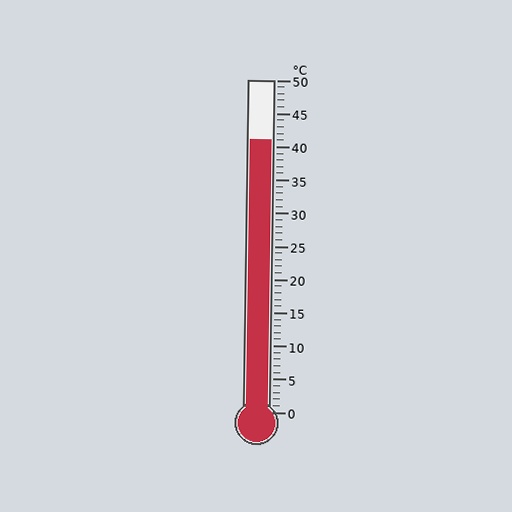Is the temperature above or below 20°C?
The temperature is above 20°C.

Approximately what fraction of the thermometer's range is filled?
The thermometer is filled to approximately 80% of its range.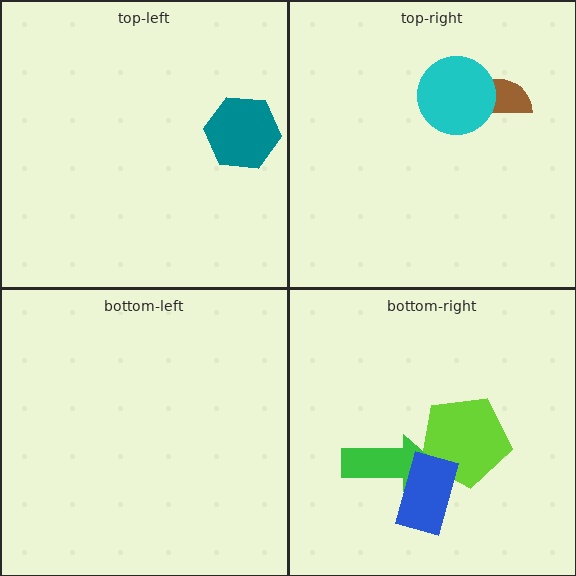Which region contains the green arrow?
The bottom-right region.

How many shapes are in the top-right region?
2.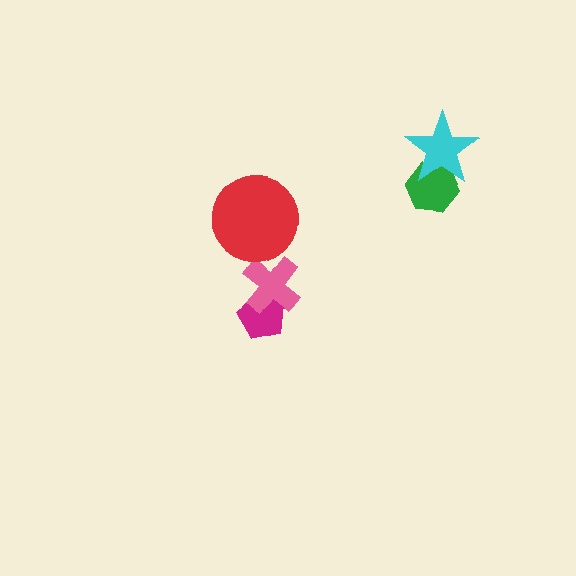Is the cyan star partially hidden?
No, no other shape covers it.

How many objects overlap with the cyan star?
1 object overlaps with the cyan star.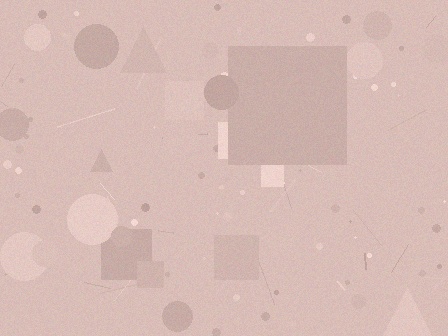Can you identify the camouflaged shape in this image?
The camouflaged shape is a square.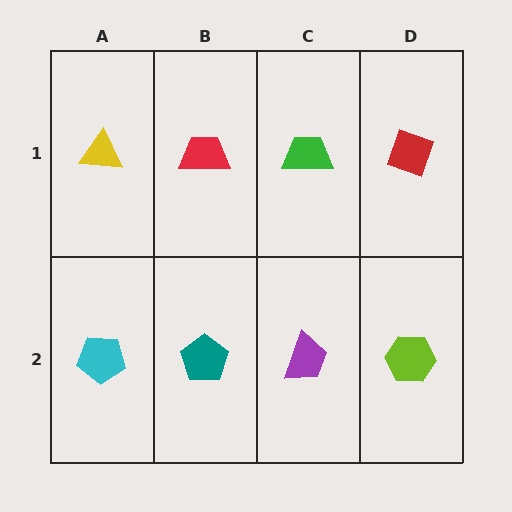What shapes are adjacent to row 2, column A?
A yellow triangle (row 1, column A), a teal pentagon (row 2, column B).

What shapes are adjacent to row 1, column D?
A lime hexagon (row 2, column D), a green trapezoid (row 1, column C).